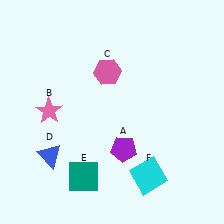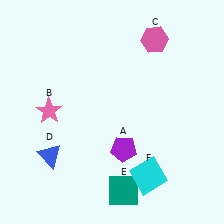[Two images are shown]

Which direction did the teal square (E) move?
The teal square (E) moved right.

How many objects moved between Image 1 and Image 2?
2 objects moved between the two images.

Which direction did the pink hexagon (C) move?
The pink hexagon (C) moved right.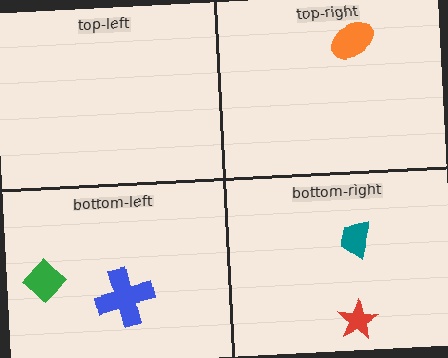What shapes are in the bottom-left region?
The blue cross, the green diamond.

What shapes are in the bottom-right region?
The red star, the teal trapezoid.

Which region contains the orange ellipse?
The top-right region.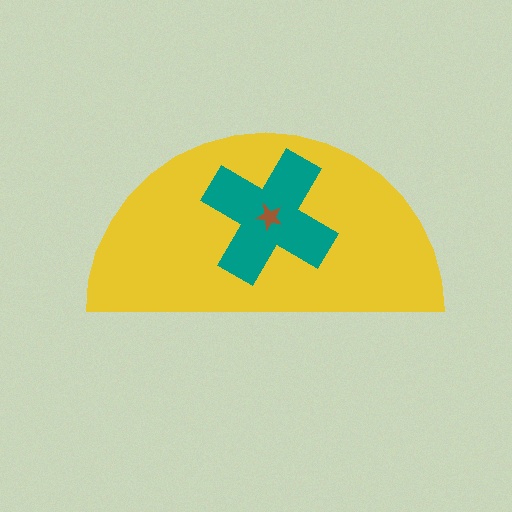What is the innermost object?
The brown star.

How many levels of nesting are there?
3.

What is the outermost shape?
The yellow semicircle.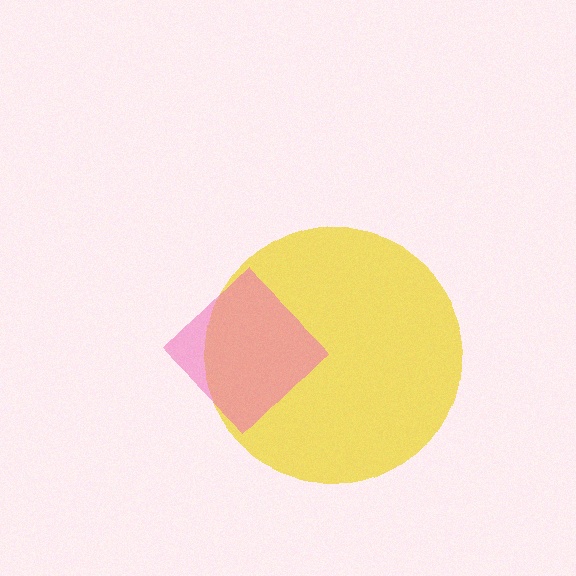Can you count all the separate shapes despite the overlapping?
Yes, there are 2 separate shapes.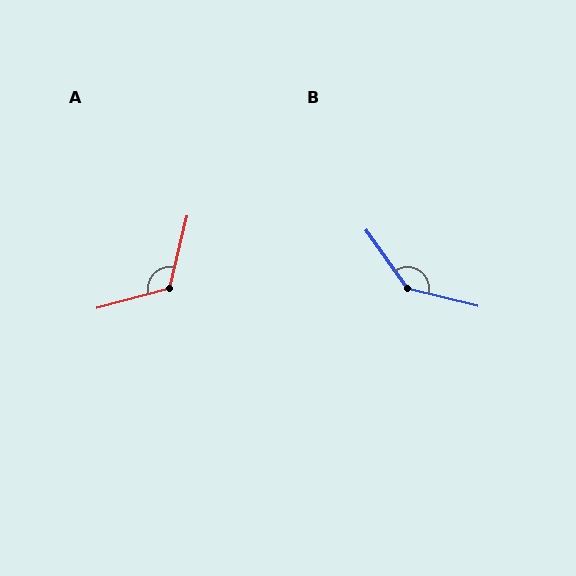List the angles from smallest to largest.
A (119°), B (139°).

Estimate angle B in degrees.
Approximately 139 degrees.